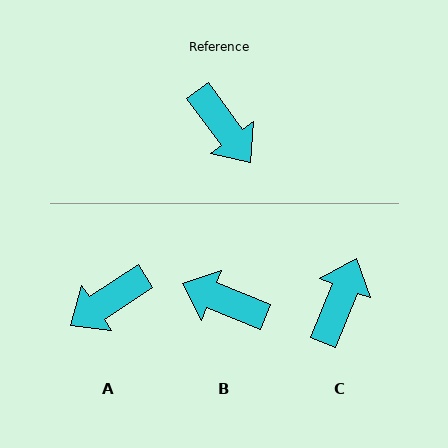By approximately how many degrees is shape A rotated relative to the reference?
Approximately 93 degrees clockwise.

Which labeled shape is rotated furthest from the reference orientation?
B, about 148 degrees away.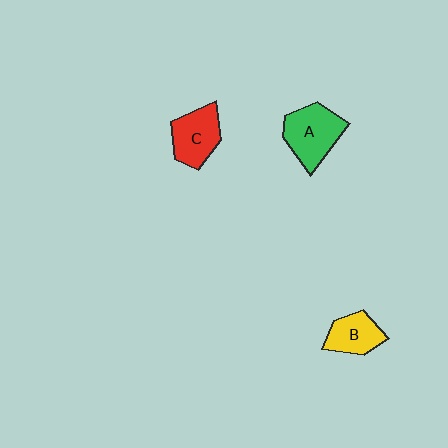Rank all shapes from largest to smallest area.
From largest to smallest: A (green), C (red), B (yellow).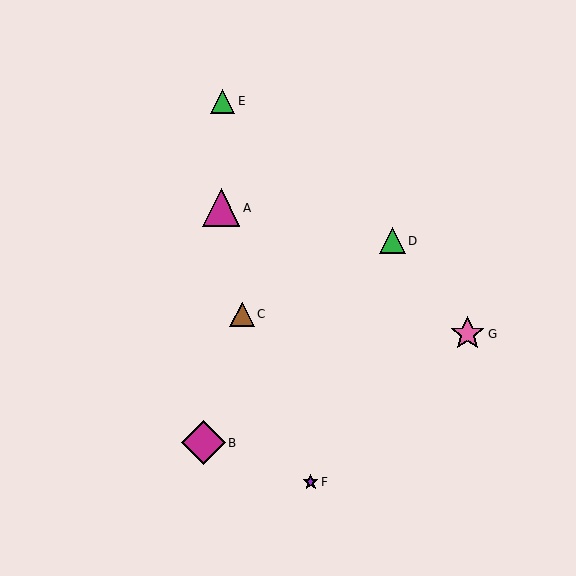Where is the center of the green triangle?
The center of the green triangle is at (223, 101).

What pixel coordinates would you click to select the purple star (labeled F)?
Click at (311, 482) to select the purple star F.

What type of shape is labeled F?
Shape F is a purple star.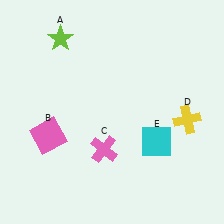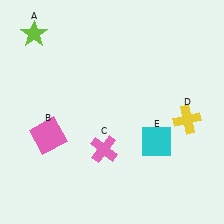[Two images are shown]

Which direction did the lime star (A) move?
The lime star (A) moved left.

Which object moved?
The lime star (A) moved left.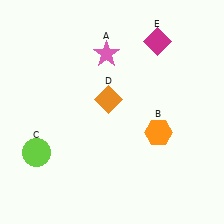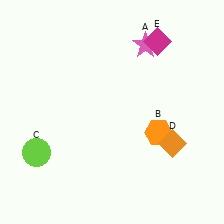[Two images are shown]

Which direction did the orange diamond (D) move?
The orange diamond (D) moved right.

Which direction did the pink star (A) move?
The pink star (A) moved right.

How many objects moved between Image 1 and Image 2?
2 objects moved between the two images.